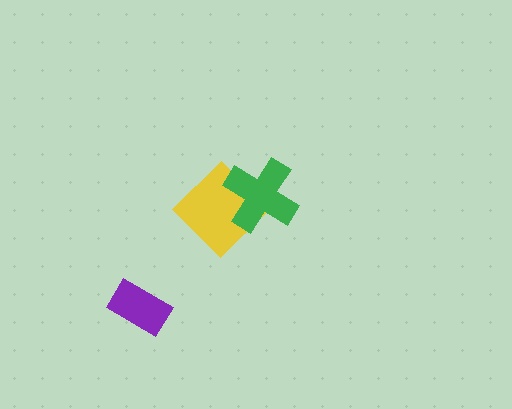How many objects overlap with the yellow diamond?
1 object overlaps with the yellow diamond.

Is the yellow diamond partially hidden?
Yes, it is partially covered by another shape.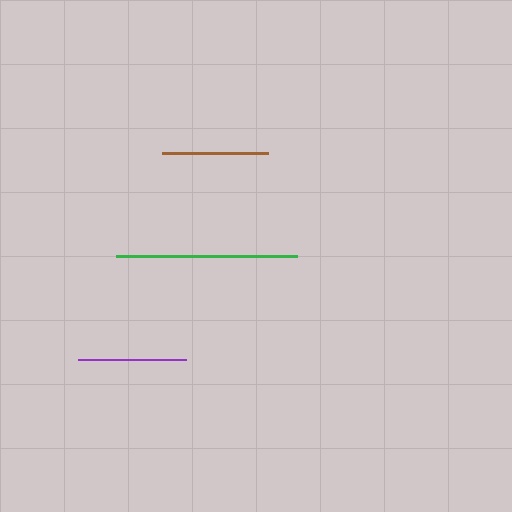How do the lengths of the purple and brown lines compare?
The purple and brown lines are approximately the same length.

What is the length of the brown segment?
The brown segment is approximately 106 pixels long.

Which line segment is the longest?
The green line is the longest at approximately 181 pixels.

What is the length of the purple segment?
The purple segment is approximately 108 pixels long.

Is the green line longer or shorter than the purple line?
The green line is longer than the purple line.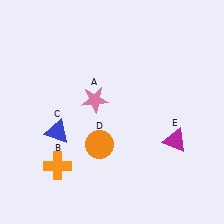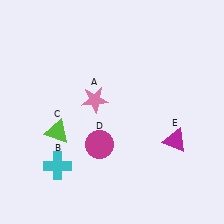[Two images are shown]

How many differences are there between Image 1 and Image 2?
There are 3 differences between the two images.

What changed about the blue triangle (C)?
In Image 1, C is blue. In Image 2, it changed to lime.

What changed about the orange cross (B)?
In Image 1, B is orange. In Image 2, it changed to cyan.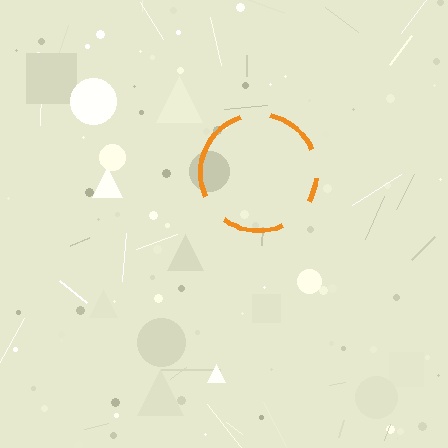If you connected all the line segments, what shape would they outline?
They would outline a circle.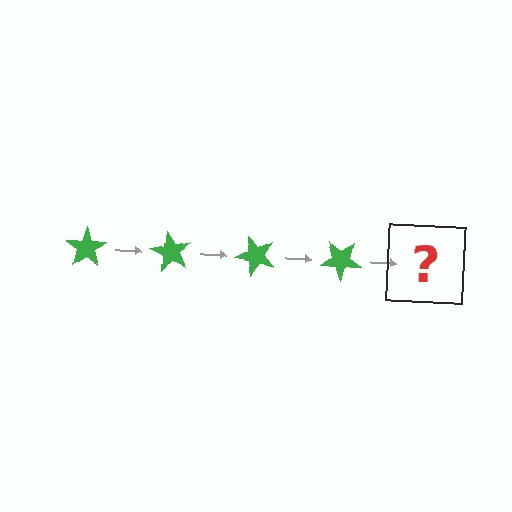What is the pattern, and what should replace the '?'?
The pattern is that the star rotates 60 degrees each step. The '?' should be a green star rotated 240 degrees.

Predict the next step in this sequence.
The next step is a green star rotated 240 degrees.